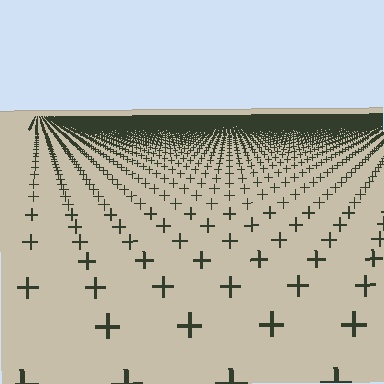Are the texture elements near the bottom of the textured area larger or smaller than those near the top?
Larger. Near the bottom, elements are closer to the viewer and appear at a bigger on-screen size.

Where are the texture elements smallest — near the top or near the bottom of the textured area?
Near the top.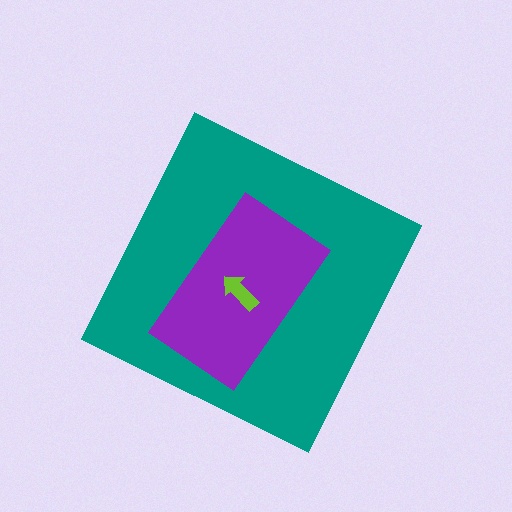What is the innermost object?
The lime arrow.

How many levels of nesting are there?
3.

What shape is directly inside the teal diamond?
The purple rectangle.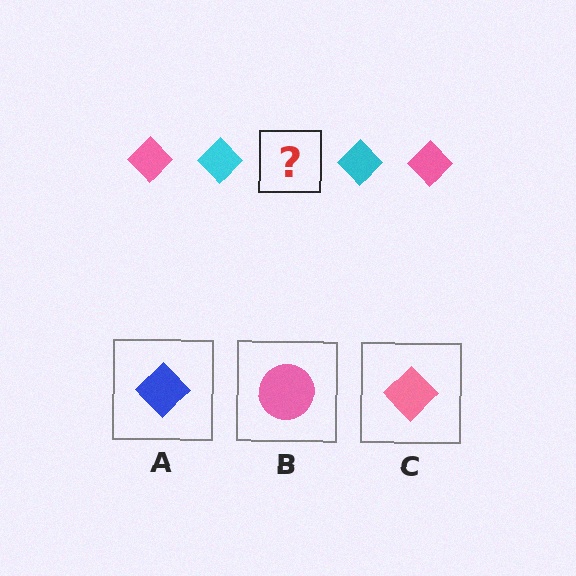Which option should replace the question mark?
Option C.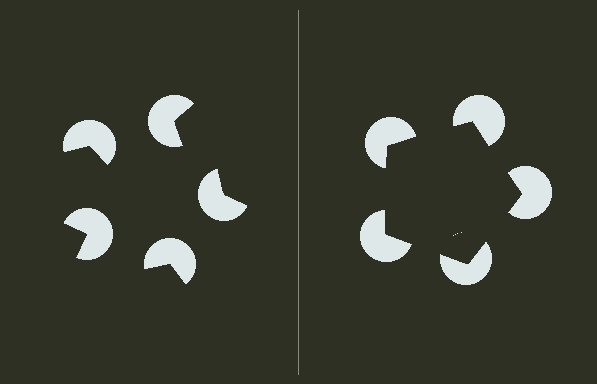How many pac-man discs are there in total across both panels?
10 — 5 on each side.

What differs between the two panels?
The pac-man discs are positioned identically on both sides; only the wedge orientations differ. On the right they align to a pentagon; on the left they are misaligned.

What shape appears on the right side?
An illusory pentagon.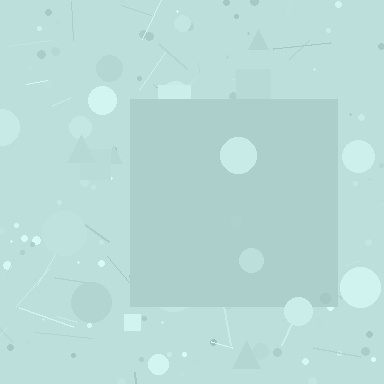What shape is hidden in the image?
A square is hidden in the image.